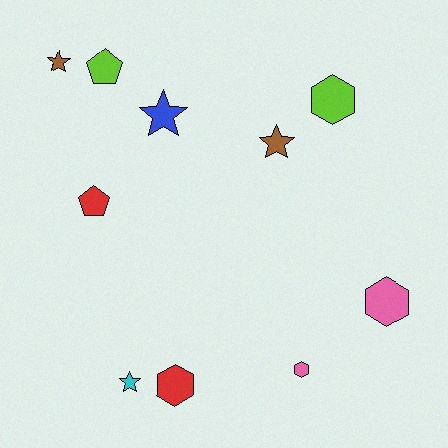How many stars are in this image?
There are 4 stars.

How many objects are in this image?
There are 10 objects.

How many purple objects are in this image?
There are no purple objects.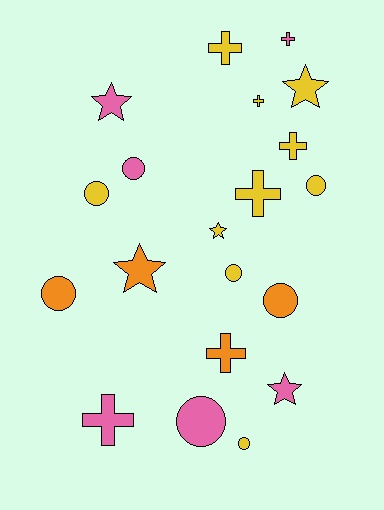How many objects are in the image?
There are 20 objects.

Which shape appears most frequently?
Circle, with 8 objects.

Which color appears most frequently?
Yellow, with 10 objects.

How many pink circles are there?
There are 2 pink circles.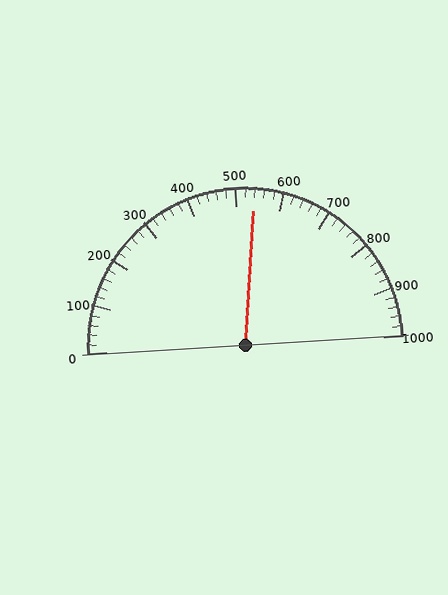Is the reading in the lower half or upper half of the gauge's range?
The reading is in the upper half of the range (0 to 1000).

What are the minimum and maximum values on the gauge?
The gauge ranges from 0 to 1000.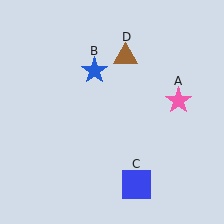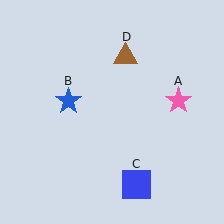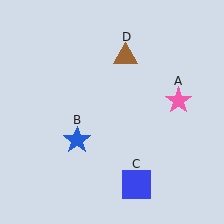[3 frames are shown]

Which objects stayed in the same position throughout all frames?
Pink star (object A) and blue square (object C) and brown triangle (object D) remained stationary.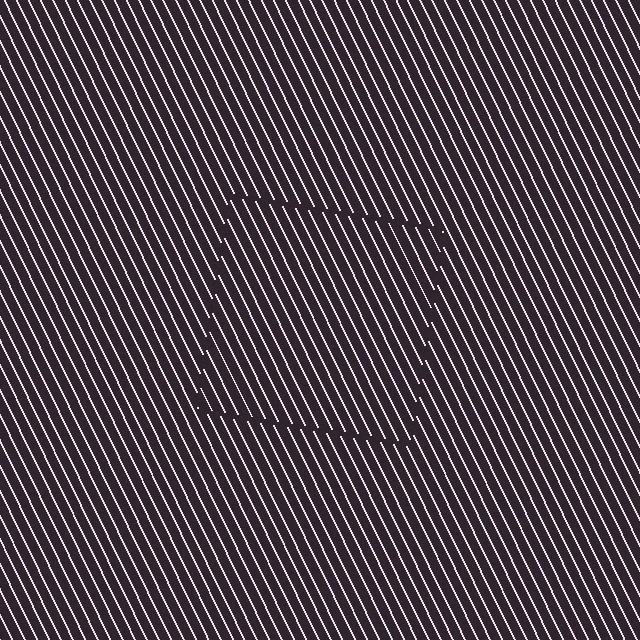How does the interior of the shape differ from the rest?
The interior of the shape contains the same grating, shifted by half a period — the contour is defined by the phase discontinuity where line-ends from the inner and outer gratings abut.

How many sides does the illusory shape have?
4 sides — the line-ends trace a square.